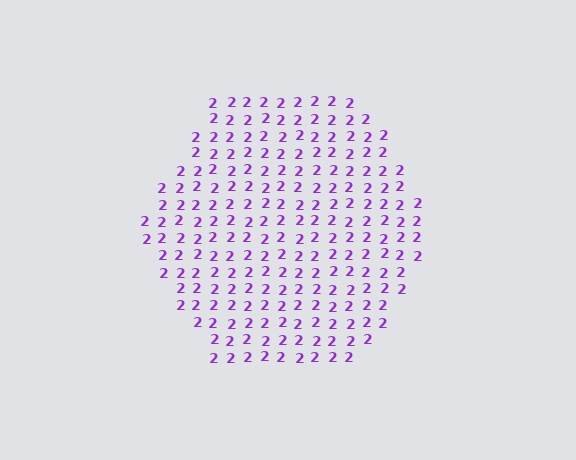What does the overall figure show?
The overall figure shows a hexagon.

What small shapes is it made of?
It is made of small digit 2's.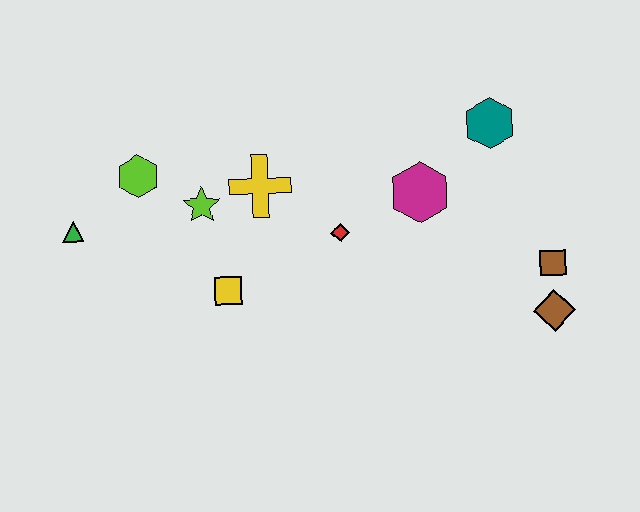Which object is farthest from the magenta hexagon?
The green triangle is farthest from the magenta hexagon.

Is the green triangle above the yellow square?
Yes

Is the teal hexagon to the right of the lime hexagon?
Yes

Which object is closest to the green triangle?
The lime hexagon is closest to the green triangle.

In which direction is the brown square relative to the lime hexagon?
The brown square is to the right of the lime hexagon.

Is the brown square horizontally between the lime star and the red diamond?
No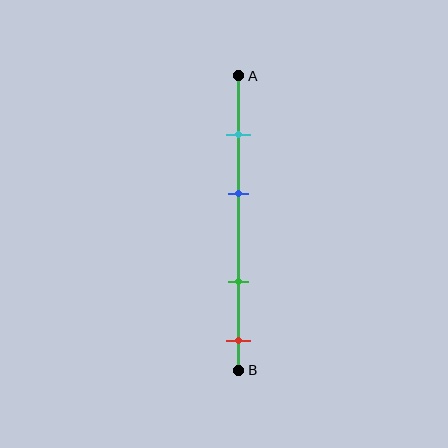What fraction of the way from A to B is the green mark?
The green mark is approximately 70% (0.7) of the way from A to B.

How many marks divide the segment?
There are 4 marks dividing the segment.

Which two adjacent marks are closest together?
The cyan and blue marks are the closest adjacent pair.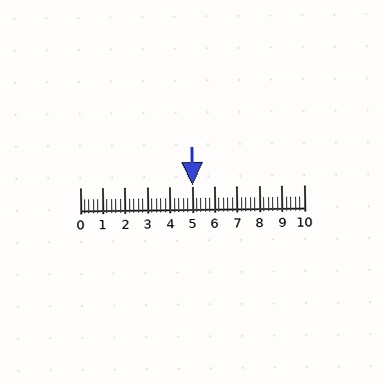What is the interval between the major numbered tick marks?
The major tick marks are spaced 1 units apart.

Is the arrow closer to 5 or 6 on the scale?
The arrow is closer to 5.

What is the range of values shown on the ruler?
The ruler shows values from 0 to 10.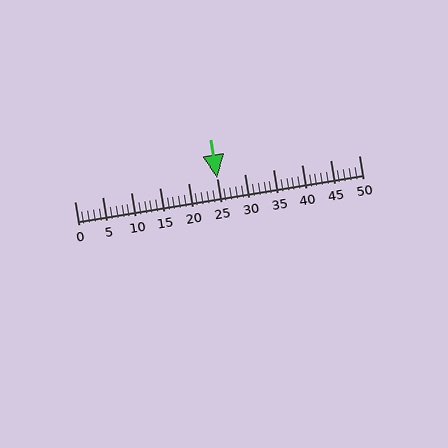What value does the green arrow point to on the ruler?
The green arrow points to approximately 25.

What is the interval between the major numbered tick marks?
The major tick marks are spaced 5 units apart.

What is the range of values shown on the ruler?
The ruler shows values from 0 to 50.